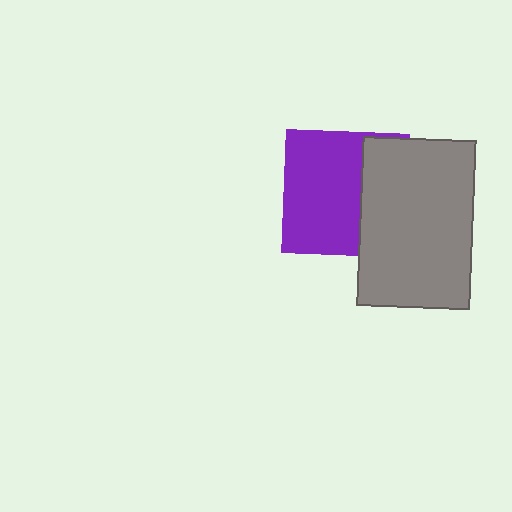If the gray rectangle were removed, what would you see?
You would see the complete purple square.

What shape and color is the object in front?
The object in front is a gray rectangle.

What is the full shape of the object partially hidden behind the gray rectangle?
The partially hidden object is a purple square.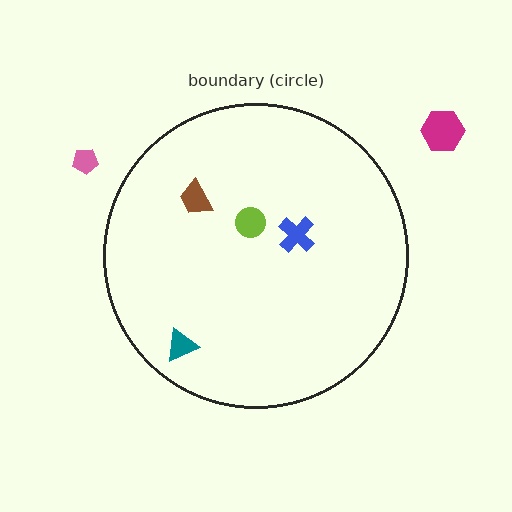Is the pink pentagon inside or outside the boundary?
Outside.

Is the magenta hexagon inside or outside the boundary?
Outside.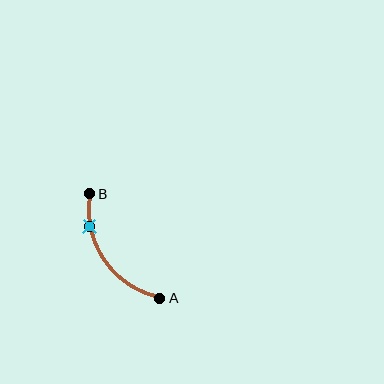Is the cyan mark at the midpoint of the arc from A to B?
No. The cyan mark lies on the arc but is closer to endpoint B. The arc midpoint would be at the point on the curve equidistant along the arc from both A and B.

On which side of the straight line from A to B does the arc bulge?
The arc bulges below and to the left of the straight line connecting A and B.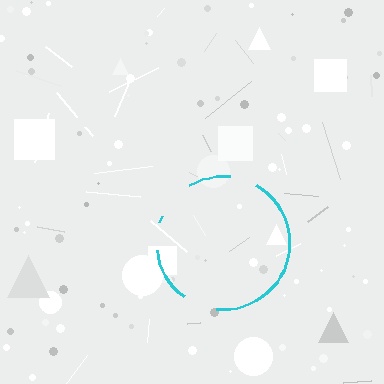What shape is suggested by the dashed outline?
The dashed outline suggests a circle.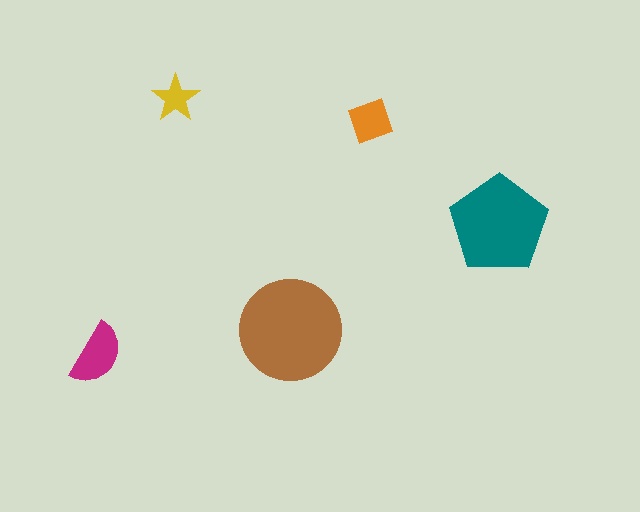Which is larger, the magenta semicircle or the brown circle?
The brown circle.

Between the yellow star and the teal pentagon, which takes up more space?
The teal pentagon.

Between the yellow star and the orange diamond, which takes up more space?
The orange diamond.